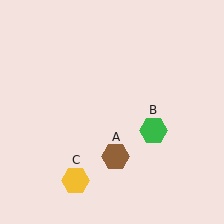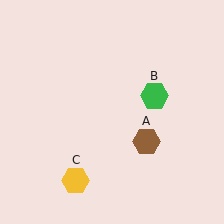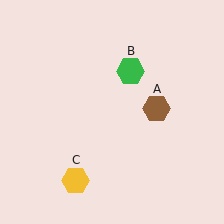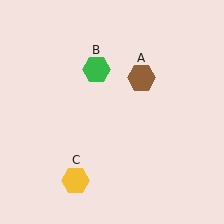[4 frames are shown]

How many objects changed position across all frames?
2 objects changed position: brown hexagon (object A), green hexagon (object B).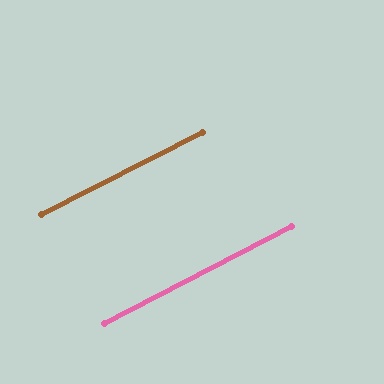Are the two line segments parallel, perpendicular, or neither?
Parallel — their directions differ by only 0.4°.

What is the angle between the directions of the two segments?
Approximately 0 degrees.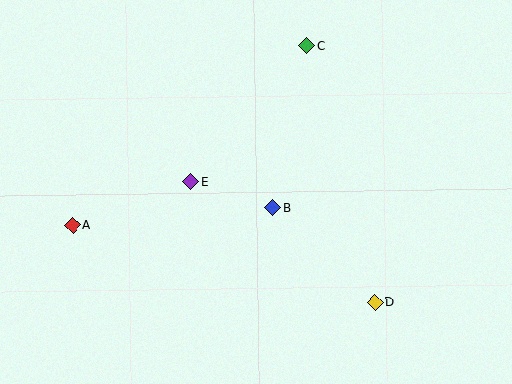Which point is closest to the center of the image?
Point B at (273, 207) is closest to the center.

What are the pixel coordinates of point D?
Point D is at (375, 302).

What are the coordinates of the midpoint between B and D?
The midpoint between B and D is at (324, 255).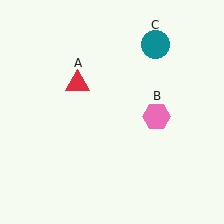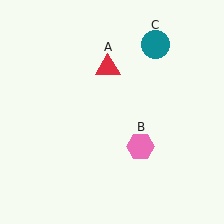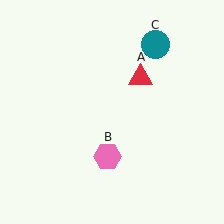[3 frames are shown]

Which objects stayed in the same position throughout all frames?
Teal circle (object C) remained stationary.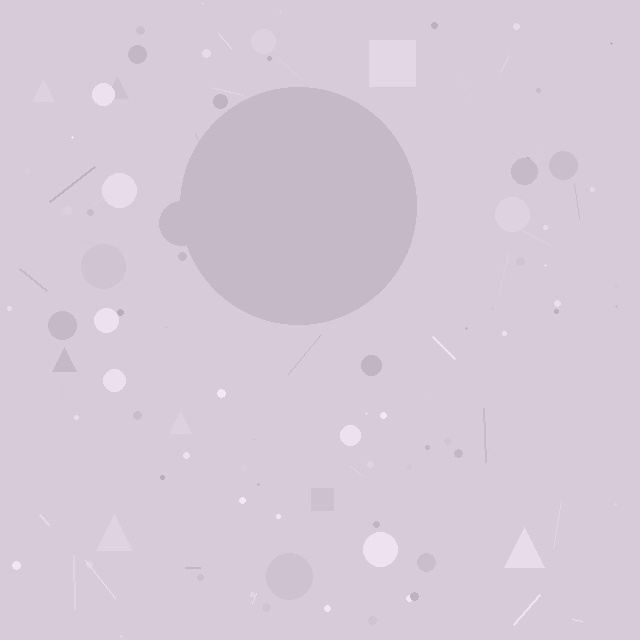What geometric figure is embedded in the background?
A circle is embedded in the background.